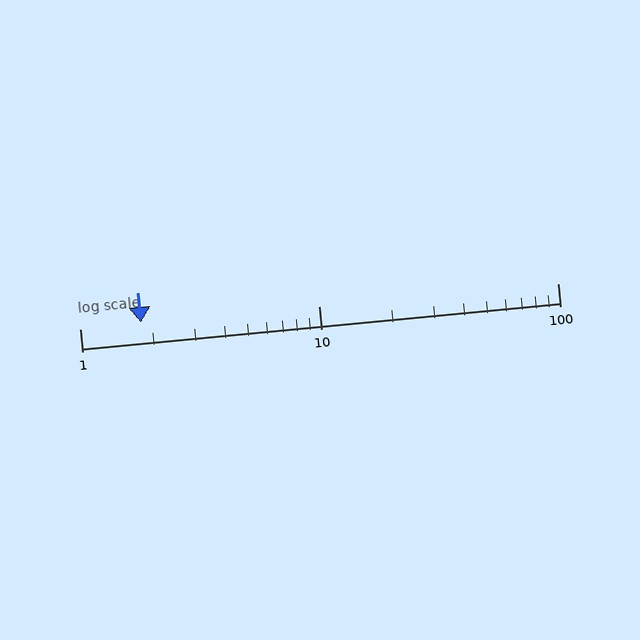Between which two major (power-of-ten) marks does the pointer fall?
The pointer is between 1 and 10.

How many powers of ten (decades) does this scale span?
The scale spans 2 decades, from 1 to 100.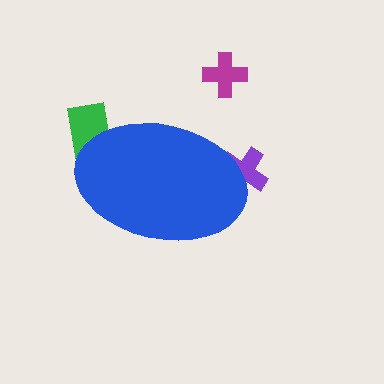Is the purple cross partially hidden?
Yes, the purple cross is partially hidden behind the blue ellipse.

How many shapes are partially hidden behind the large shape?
2 shapes are partially hidden.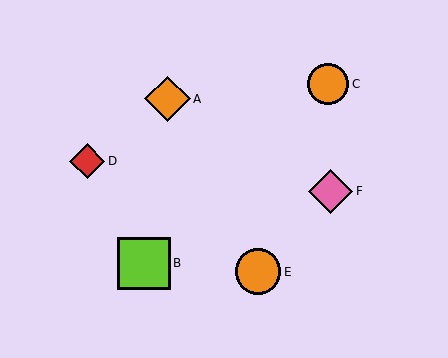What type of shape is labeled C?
Shape C is an orange circle.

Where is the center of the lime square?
The center of the lime square is at (144, 263).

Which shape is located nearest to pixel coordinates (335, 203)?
The pink diamond (labeled F) at (331, 191) is nearest to that location.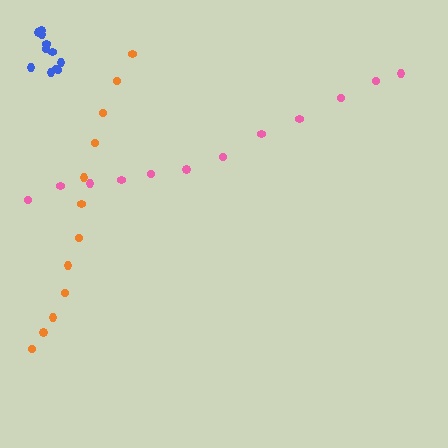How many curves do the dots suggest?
There are 3 distinct paths.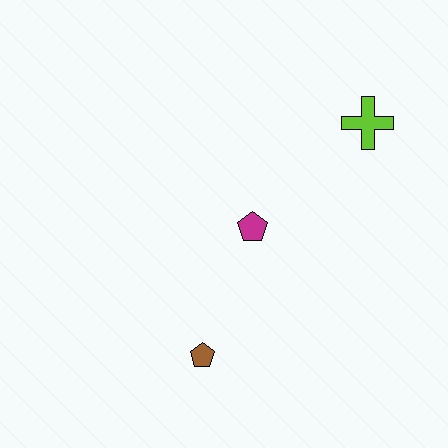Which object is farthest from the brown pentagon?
The lime cross is farthest from the brown pentagon.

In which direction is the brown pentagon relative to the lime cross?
The brown pentagon is below the lime cross.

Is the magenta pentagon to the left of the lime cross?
Yes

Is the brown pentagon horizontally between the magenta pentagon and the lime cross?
No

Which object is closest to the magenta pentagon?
The brown pentagon is closest to the magenta pentagon.